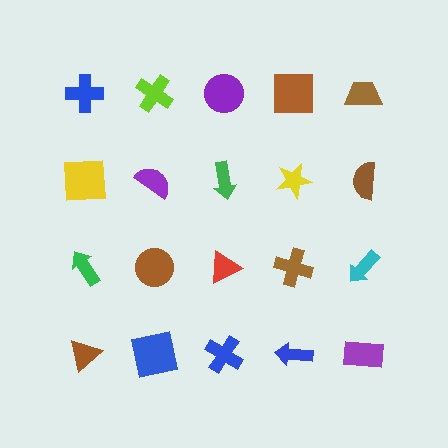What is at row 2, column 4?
A yellow star.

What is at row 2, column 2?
A purple semicircle.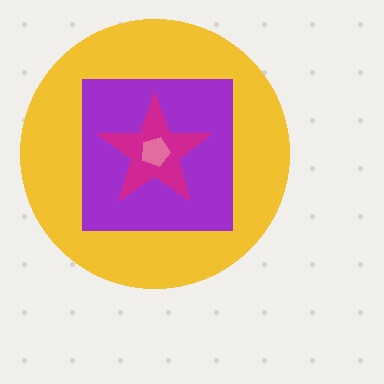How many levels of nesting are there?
4.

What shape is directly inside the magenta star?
The pink pentagon.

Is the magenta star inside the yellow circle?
Yes.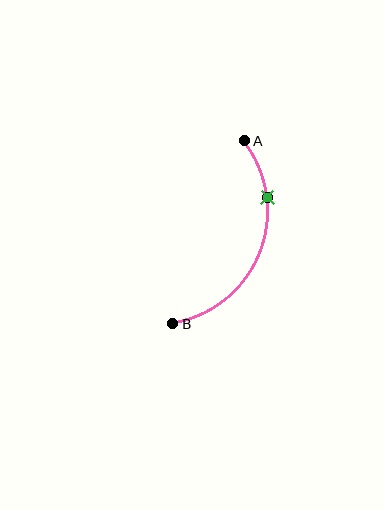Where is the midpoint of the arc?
The arc midpoint is the point on the curve farthest from the straight line joining A and B. It sits to the right of that line.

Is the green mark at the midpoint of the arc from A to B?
No. The green mark lies on the arc but is closer to endpoint A. The arc midpoint would be at the point on the curve equidistant along the arc from both A and B.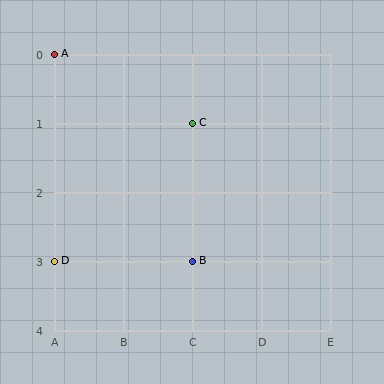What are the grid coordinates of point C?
Point C is at grid coordinates (C, 1).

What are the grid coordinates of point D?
Point D is at grid coordinates (A, 3).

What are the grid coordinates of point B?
Point B is at grid coordinates (C, 3).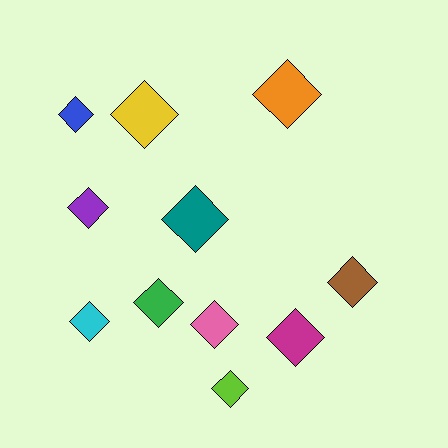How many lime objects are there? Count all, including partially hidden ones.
There is 1 lime object.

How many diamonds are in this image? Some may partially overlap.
There are 11 diamonds.